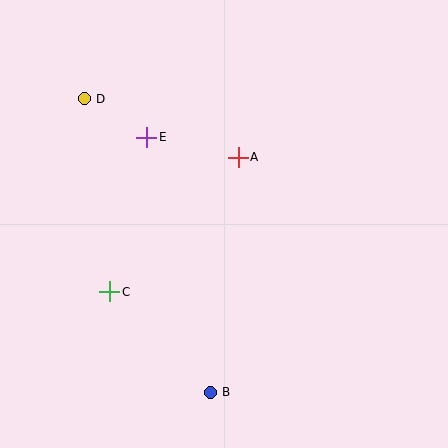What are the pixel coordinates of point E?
Point E is at (147, 137).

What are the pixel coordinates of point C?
Point C is at (110, 292).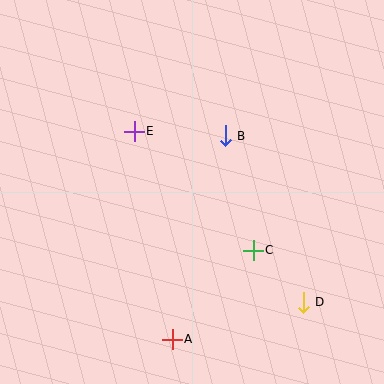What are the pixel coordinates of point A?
Point A is at (172, 339).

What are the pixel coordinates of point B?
Point B is at (225, 136).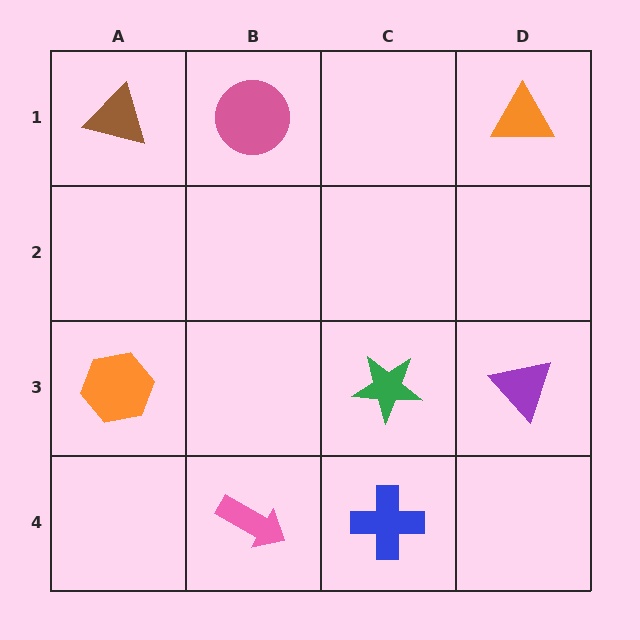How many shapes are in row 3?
3 shapes.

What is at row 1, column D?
An orange triangle.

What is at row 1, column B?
A pink circle.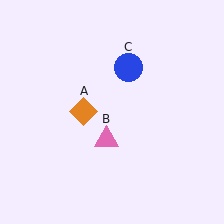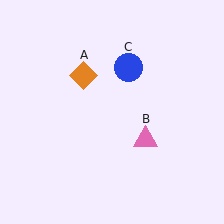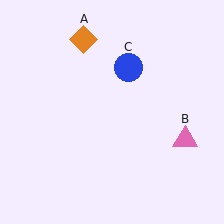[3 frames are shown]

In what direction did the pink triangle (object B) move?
The pink triangle (object B) moved right.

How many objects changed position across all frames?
2 objects changed position: orange diamond (object A), pink triangle (object B).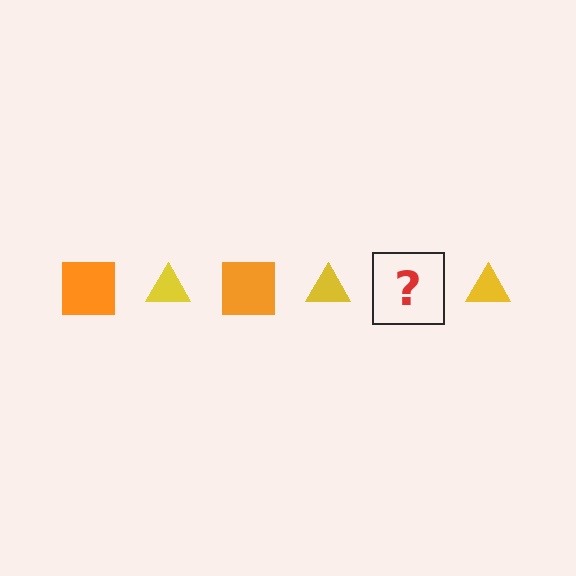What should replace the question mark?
The question mark should be replaced with an orange square.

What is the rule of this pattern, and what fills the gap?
The rule is that the pattern alternates between orange square and yellow triangle. The gap should be filled with an orange square.